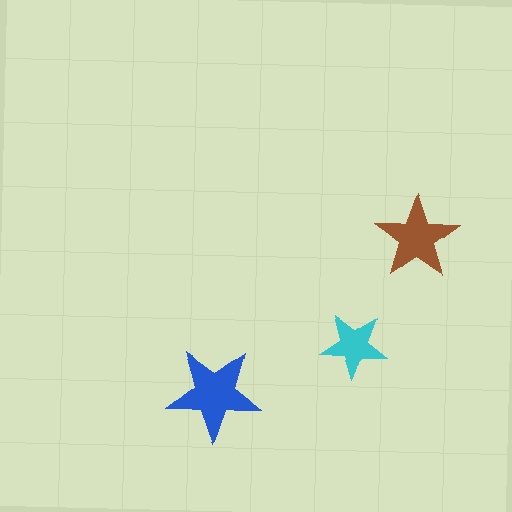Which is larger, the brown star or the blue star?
The blue one.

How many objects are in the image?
There are 3 objects in the image.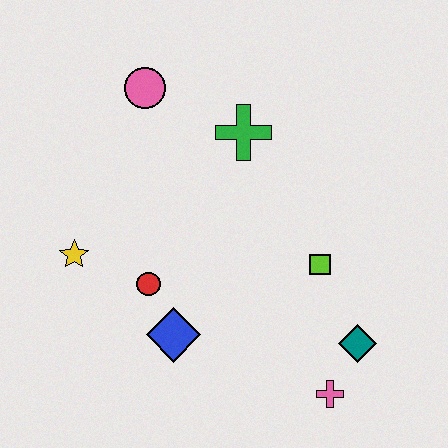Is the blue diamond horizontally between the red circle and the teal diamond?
Yes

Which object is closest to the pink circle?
The green cross is closest to the pink circle.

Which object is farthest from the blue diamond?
The pink circle is farthest from the blue diamond.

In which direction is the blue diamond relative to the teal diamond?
The blue diamond is to the left of the teal diamond.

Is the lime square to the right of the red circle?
Yes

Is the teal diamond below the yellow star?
Yes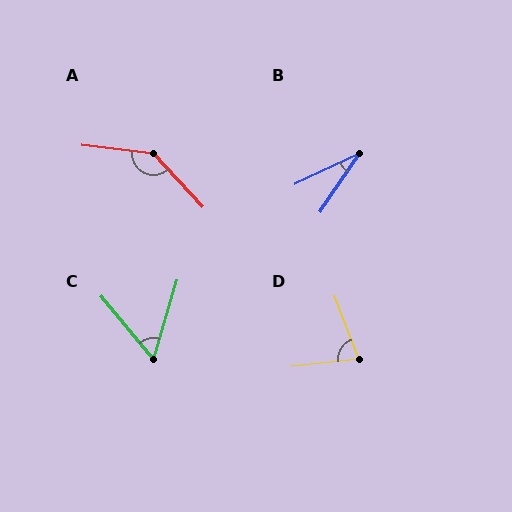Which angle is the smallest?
B, at approximately 31 degrees.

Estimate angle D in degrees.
Approximately 75 degrees.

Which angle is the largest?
A, at approximately 140 degrees.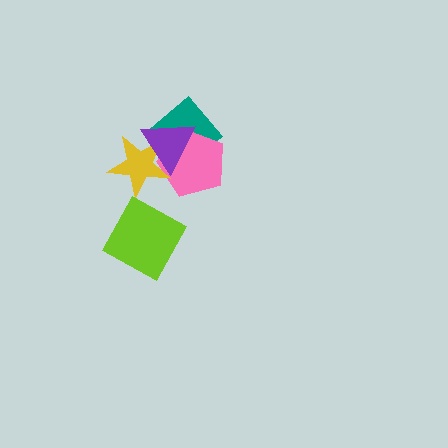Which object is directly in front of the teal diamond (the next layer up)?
The pink pentagon is directly in front of the teal diamond.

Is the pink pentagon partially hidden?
Yes, it is partially covered by another shape.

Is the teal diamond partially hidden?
Yes, it is partially covered by another shape.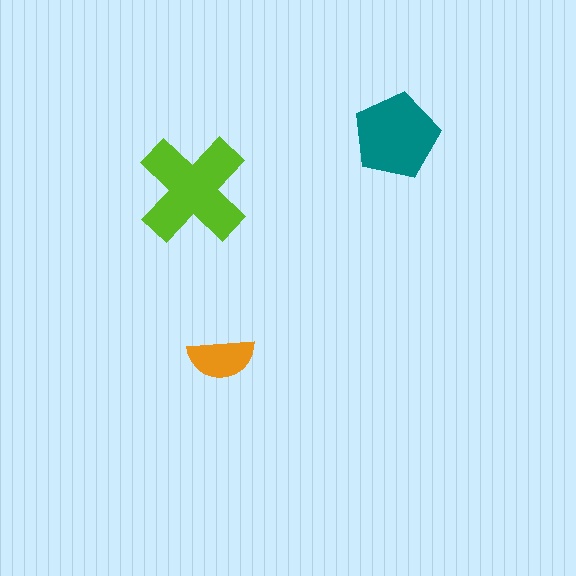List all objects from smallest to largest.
The orange semicircle, the teal pentagon, the lime cross.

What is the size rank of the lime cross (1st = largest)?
1st.